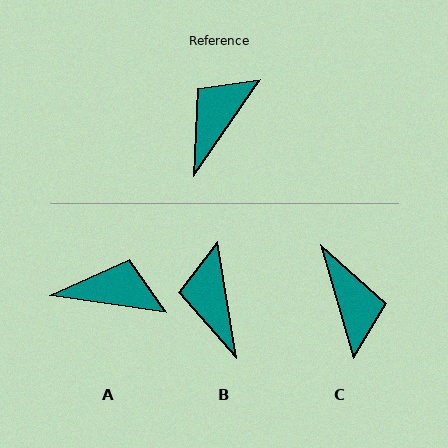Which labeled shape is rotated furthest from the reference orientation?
C, about 129 degrees away.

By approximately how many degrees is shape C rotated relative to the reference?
Approximately 129 degrees clockwise.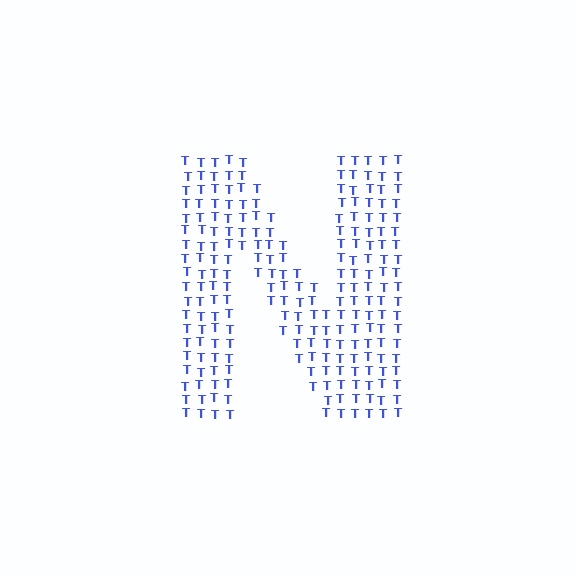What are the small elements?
The small elements are letter T's.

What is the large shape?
The large shape is the letter N.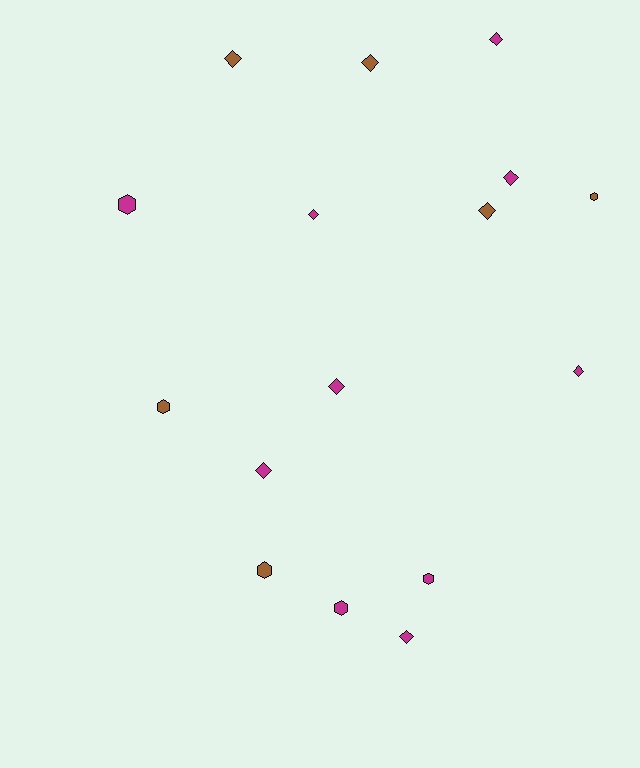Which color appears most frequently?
Magenta, with 10 objects.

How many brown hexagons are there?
There are 3 brown hexagons.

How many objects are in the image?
There are 16 objects.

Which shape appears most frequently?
Diamond, with 10 objects.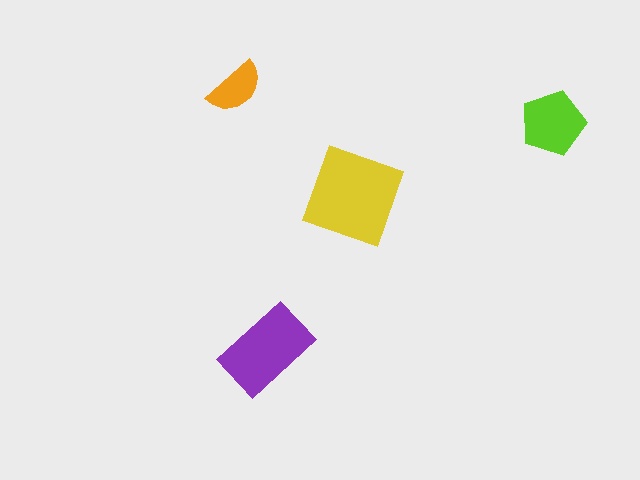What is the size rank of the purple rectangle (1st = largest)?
2nd.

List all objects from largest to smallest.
The yellow square, the purple rectangle, the lime pentagon, the orange semicircle.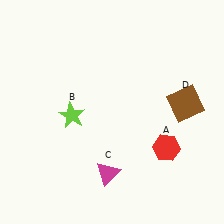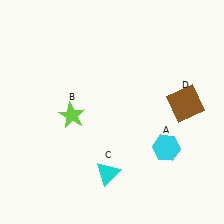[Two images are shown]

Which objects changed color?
A changed from red to cyan. C changed from magenta to cyan.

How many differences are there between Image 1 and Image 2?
There are 2 differences between the two images.